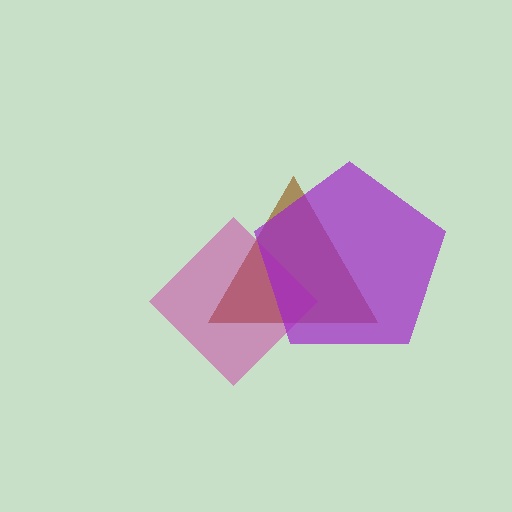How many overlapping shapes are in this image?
There are 3 overlapping shapes in the image.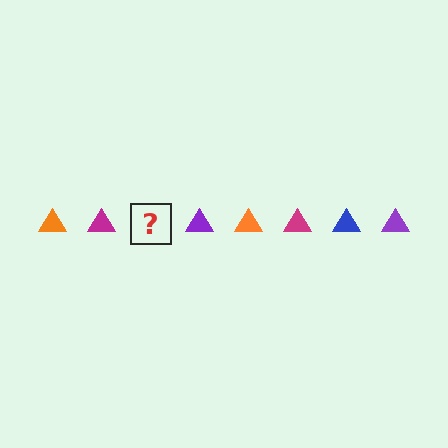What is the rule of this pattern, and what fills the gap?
The rule is that the pattern cycles through orange, magenta, blue, purple triangles. The gap should be filled with a blue triangle.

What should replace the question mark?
The question mark should be replaced with a blue triangle.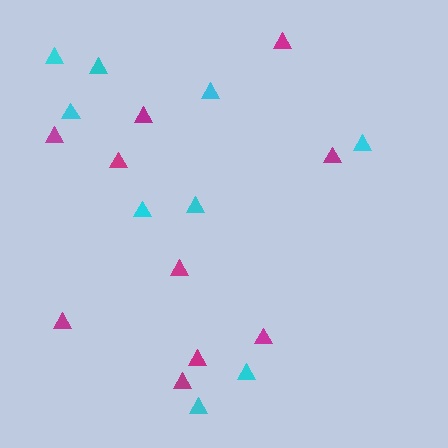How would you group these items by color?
There are 2 groups: one group of magenta triangles (10) and one group of cyan triangles (9).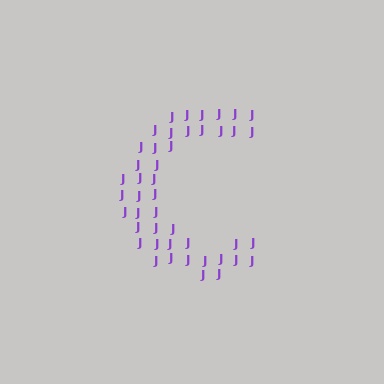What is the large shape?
The large shape is the letter C.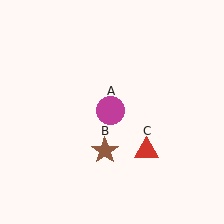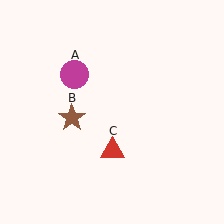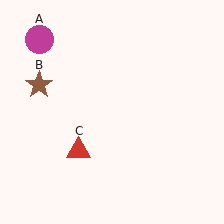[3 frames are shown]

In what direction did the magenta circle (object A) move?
The magenta circle (object A) moved up and to the left.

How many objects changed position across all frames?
3 objects changed position: magenta circle (object A), brown star (object B), red triangle (object C).